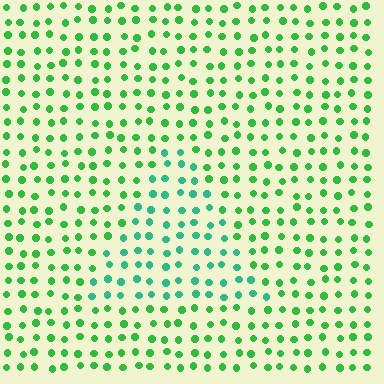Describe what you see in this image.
The image is filled with small green elements in a uniform arrangement. A triangle-shaped region is visible where the elements are tinted to a slightly different hue, forming a subtle color boundary.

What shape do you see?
I see a triangle.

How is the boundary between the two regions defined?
The boundary is defined purely by a slight shift in hue (about 33 degrees). Spacing, size, and orientation are identical on both sides.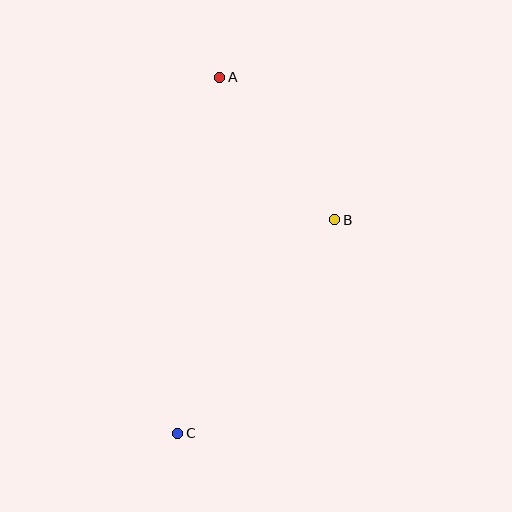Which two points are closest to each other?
Points A and B are closest to each other.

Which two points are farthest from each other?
Points A and C are farthest from each other.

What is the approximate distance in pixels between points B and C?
The distance between B and C is approximately 265 pixels.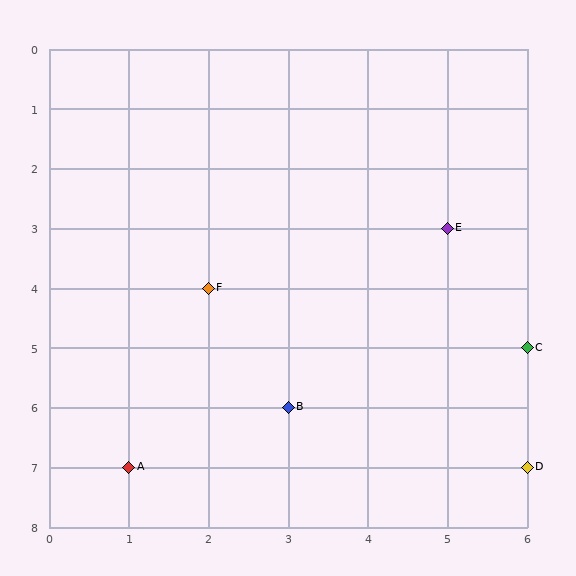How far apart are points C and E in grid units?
Points C and E are 1 column and 2 rows apart (about 2.2 grid units diagonally).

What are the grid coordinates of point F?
Point F is at grid coordinates (2, 4).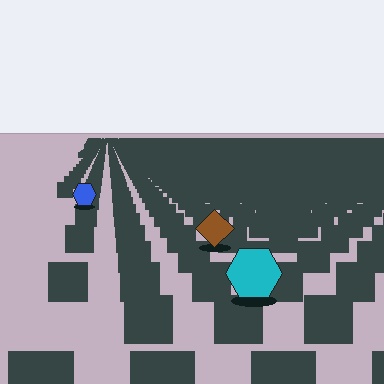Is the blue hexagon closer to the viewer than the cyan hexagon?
No. The cyan hexagon is closer — you can tell from the texture gradient: the ground texture is coarser near it.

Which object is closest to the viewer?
The cyan hexagon is closest. The texture marks near it are larger and more spread out.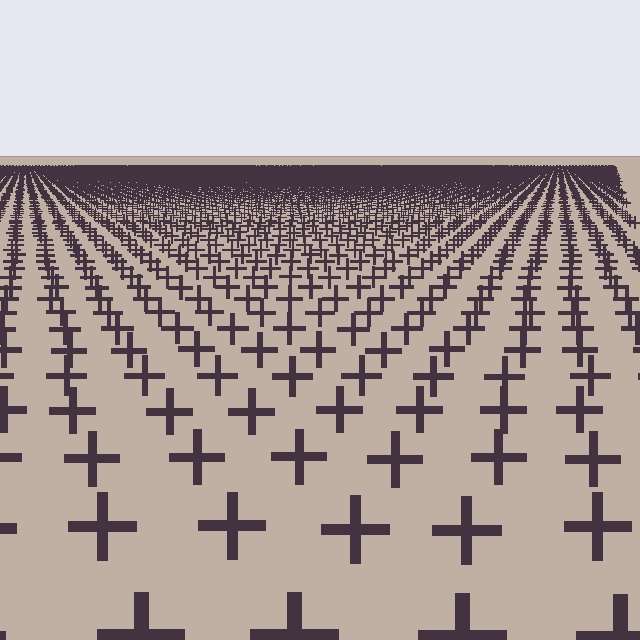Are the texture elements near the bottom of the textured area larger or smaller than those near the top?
Larger. Near the bottom, elements are closer to the viewer and appear at a bigger on-screen size.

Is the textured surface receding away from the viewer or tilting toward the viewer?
The surface is receding away from the viewer. Texture elements get smaller and denser toward the top.